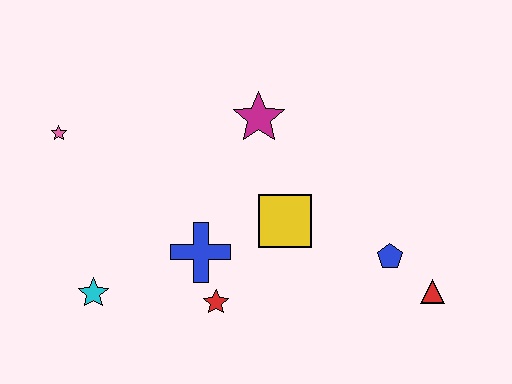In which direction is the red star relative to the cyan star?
The red star is to the right of the cyan star.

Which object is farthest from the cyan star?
The red triangle is farthest from the cyan star.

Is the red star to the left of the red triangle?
Yes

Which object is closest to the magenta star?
The yellow square is closest to the magenta star.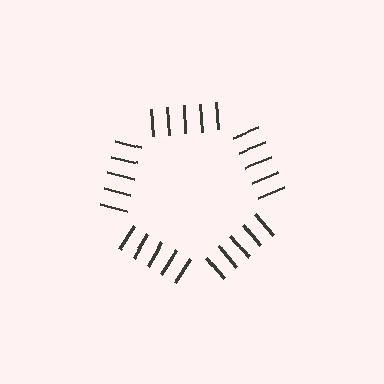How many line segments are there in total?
25 — 5 along each of the 5 edges.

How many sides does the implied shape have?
5 sides — the line-ends trace a pentagon.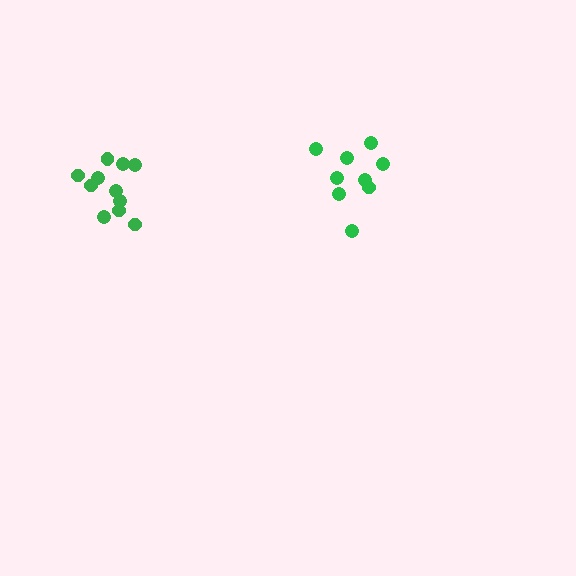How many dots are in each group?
Group 1: 11 dots, Group 2: 9 dots (20 total).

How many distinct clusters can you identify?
There are 2 distinct clusters.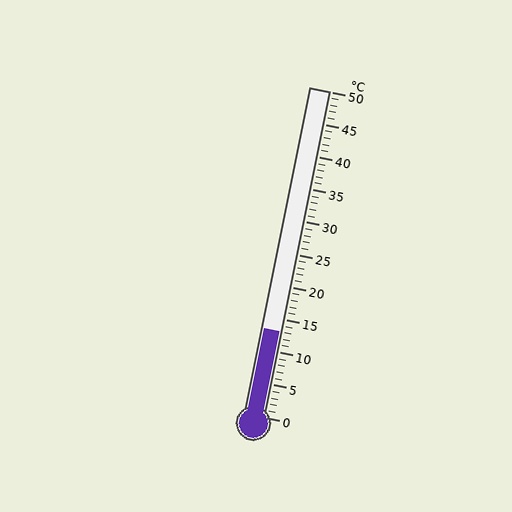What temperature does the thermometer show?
The thermometer shows approximately 13°C.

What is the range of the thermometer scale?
The thermometer scale ranges from 0°C to 50°C.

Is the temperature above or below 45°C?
The temperature is below 45°C.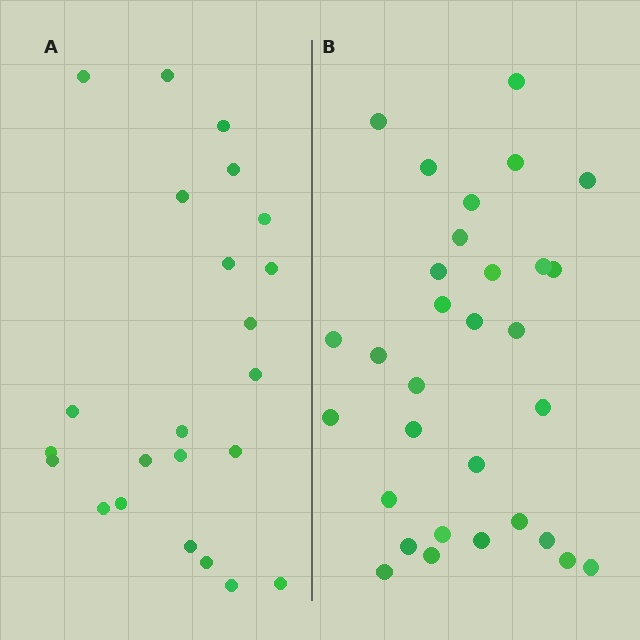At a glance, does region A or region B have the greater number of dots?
Region B (the right region) has more dots.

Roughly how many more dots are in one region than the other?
Region B has roughly 8 or so more dots than region A.